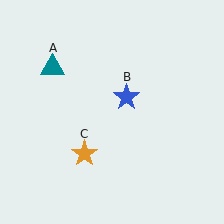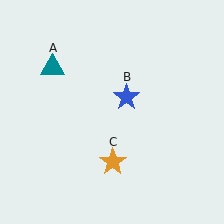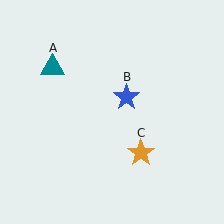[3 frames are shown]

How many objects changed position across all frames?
1 object changed position: orange star (object C).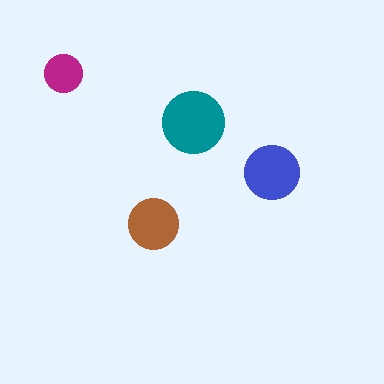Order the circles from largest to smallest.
the teal one, the blue one, the brown one, the magenta one.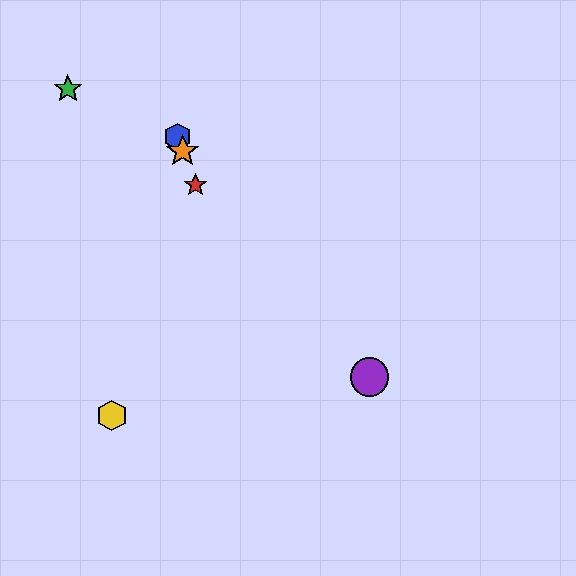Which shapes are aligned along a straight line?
The red star, the blue hexagon, the orange star are aligned along a straight line.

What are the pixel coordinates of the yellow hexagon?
The yellow hexagon is at (112, 415).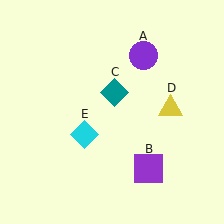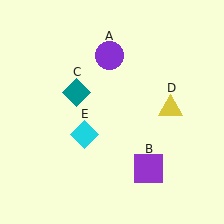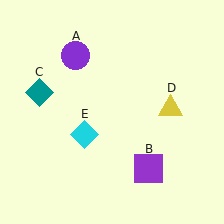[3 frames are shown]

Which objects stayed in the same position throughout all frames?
Purple square (object B) and yellow triangle (object D) and cyan diamond (object E) remained stationary.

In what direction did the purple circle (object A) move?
The purple circle (object A) moved left.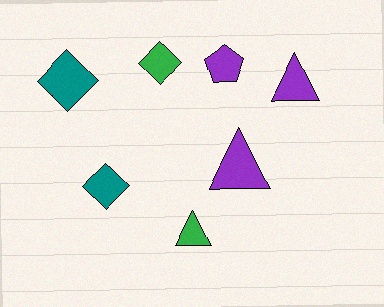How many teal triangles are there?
There are no teal triangles.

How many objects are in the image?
There are 7 objects.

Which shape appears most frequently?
Diamond, with 3 objects.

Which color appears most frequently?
Purple, with 3 objects.